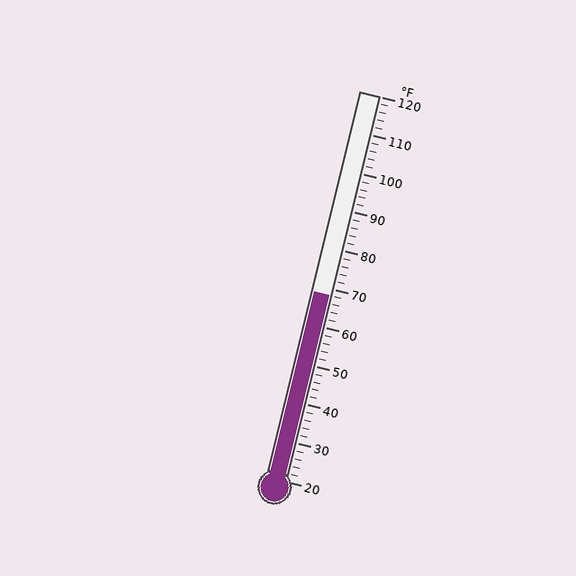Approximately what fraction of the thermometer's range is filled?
The thermometer is filled to approximately 50% of its range.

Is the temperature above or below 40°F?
The temperature is above 40°F.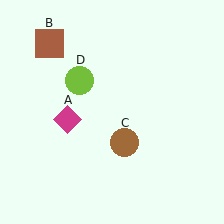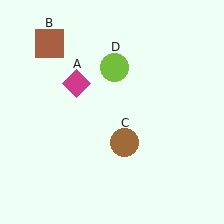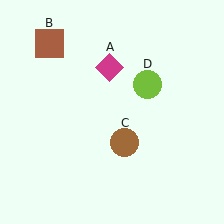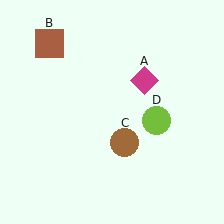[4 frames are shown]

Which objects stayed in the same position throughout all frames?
Brown square (object B) and brown circle (object C) remained stationary.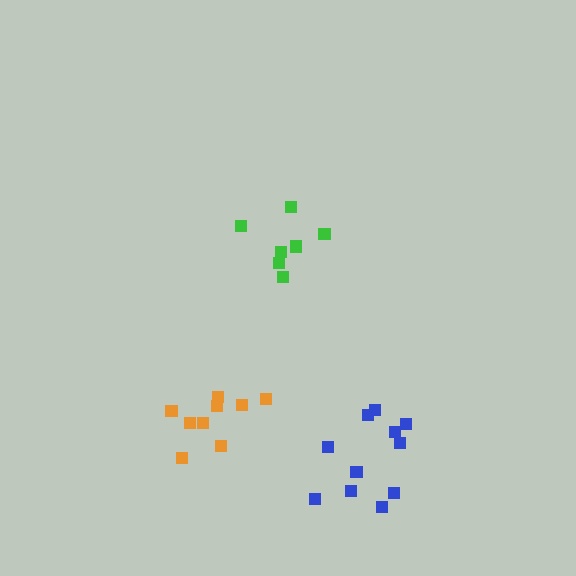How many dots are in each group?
Group 1: 7 dots, Group 2: 11 dots, Group 3: 9 dots (27 total).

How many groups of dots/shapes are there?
There are 3 groups.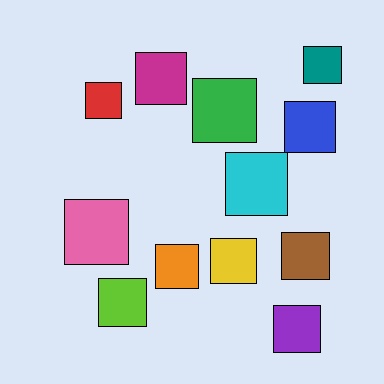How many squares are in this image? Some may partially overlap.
There are 12 squares.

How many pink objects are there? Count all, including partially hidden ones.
There is 1 pink object.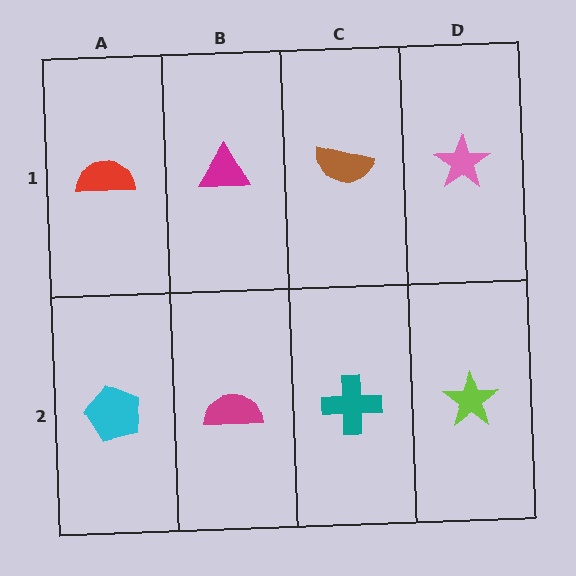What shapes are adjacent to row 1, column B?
A magenta semicircle (row 2, column B), a red semicircle (row 1, column A), a brown semicircle (row 1, column C).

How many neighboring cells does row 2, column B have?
3.